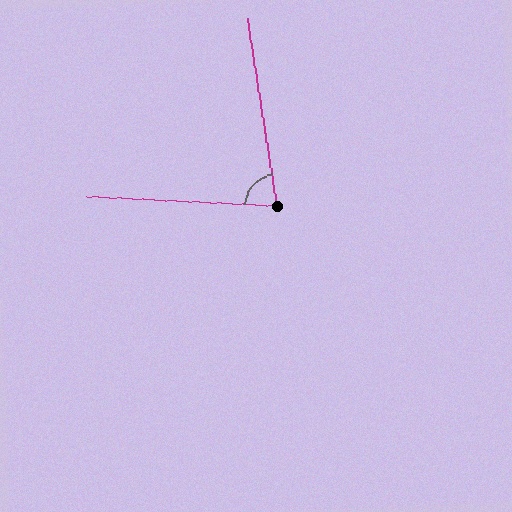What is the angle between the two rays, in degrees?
Approximately 78 degrees.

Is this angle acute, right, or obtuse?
It is acute.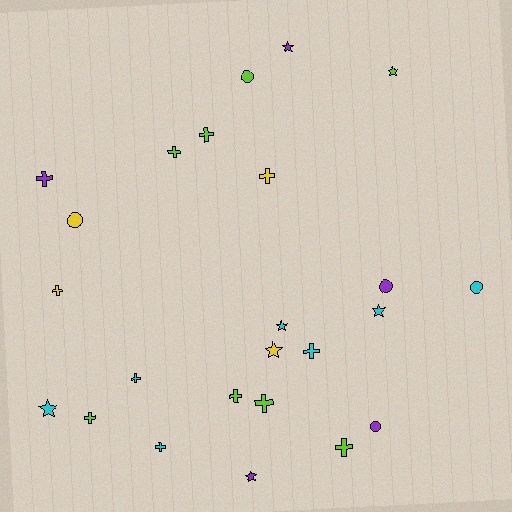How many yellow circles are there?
There is 1 yellow circle.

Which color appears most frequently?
Lime, with 8 objects.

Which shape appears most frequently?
Cross, with 12 objects.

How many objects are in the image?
There are 24 objects.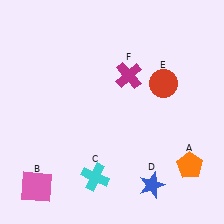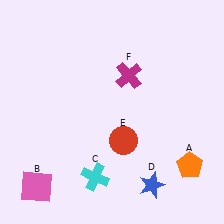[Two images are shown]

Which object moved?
The red circle (E) moved down.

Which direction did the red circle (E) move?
The red circle (E) moved down.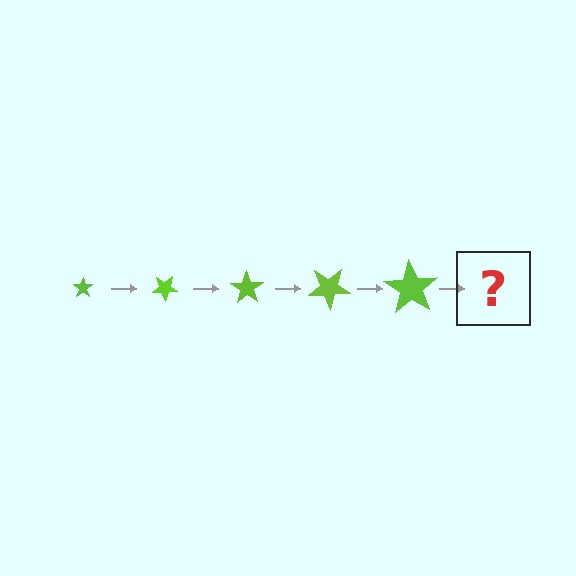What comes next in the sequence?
The next element should be a star, larger than the previous one and rotated 175 degrees from the start.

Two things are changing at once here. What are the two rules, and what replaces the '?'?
The two rules are that the star grows larger each step and it rotates 35 degrees each step. The '?' should be a star, larger than the previous one and rotated 175 degrees from the start.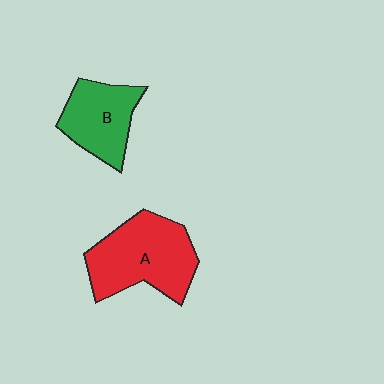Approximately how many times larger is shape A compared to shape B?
Approximately 1.4 times.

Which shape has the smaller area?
Shape B (green).